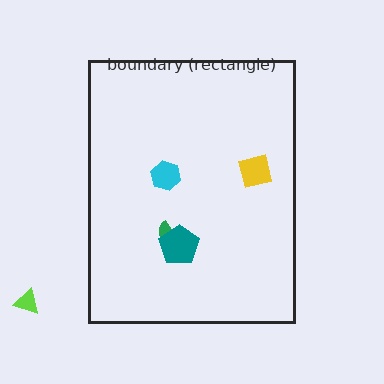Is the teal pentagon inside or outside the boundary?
Inside.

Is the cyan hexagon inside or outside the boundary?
Inside.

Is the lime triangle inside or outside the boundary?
Outside.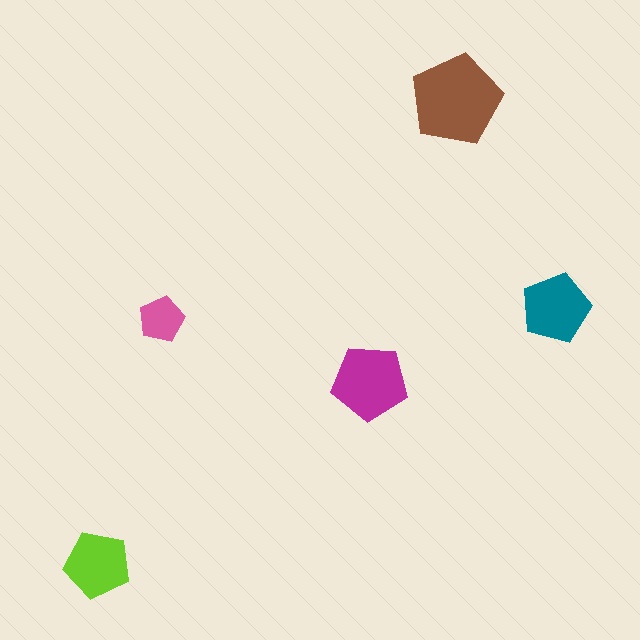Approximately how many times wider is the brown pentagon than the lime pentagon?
About 1.5 times wider.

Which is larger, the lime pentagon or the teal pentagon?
The teal one.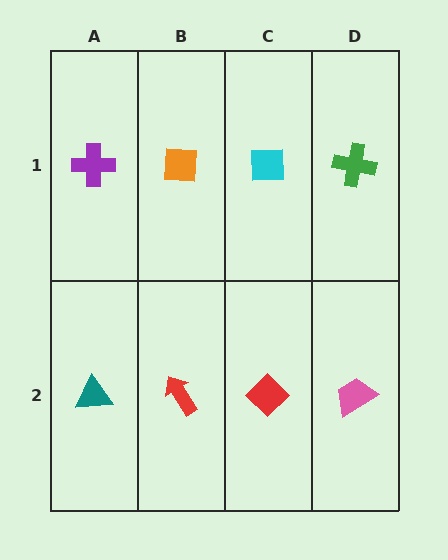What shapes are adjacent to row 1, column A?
A teal triangle (row 2, column A), an orange square (row 1, column B).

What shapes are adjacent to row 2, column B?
An orange square (row 1, column B), a teal triangle (row 2, column A), a red diamond (row 2, column C).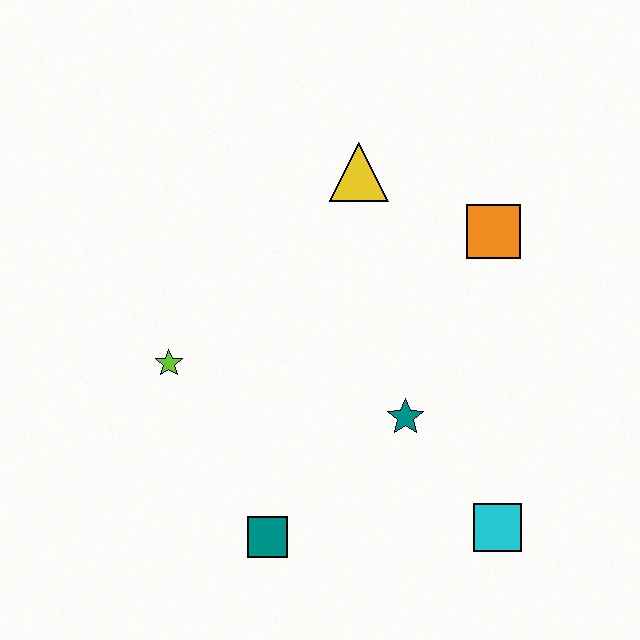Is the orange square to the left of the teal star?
No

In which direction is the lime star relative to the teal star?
The lime star is to the left of the teal star.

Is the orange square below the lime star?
No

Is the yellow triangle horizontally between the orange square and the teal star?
No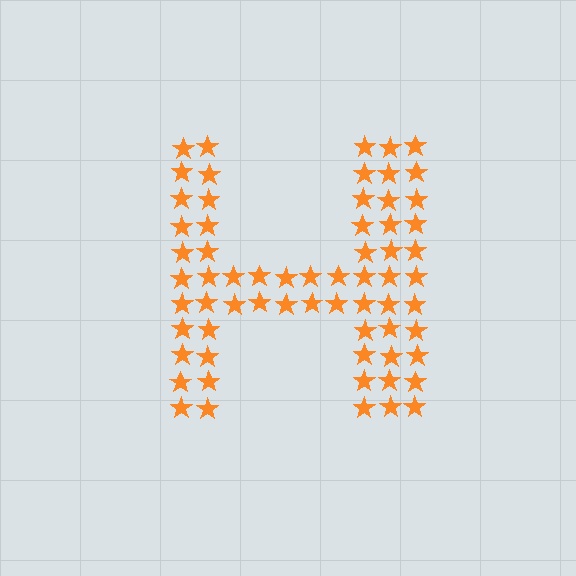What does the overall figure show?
The overall figure shows the letter H.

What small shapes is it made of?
It is made of small stars.